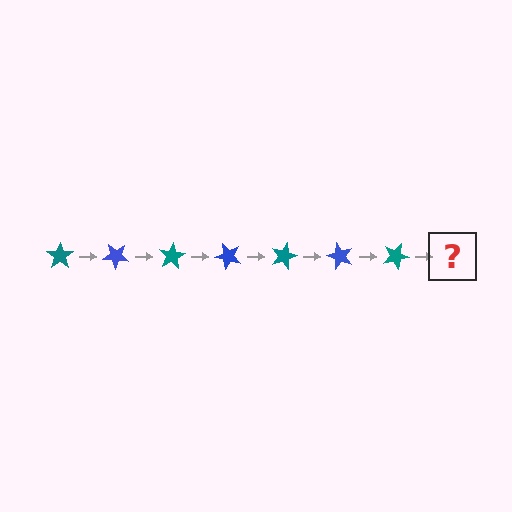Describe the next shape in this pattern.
It should be a blue star, rotated 280 degrees from the start.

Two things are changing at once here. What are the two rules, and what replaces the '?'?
The two rules are that it rotates 40 degrees each step and the color cycles through teal and blue. The '?' should be a blue star, rotated 280 degrees from the start.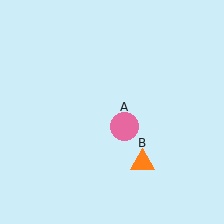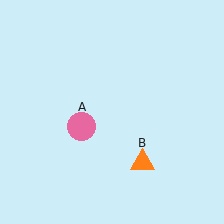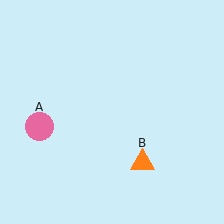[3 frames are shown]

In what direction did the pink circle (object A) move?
The pink circle (object A) moved left.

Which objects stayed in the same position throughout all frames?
Orange triangle (object B) remained stationary.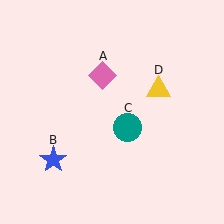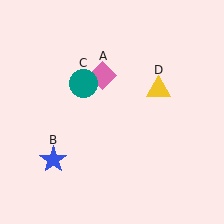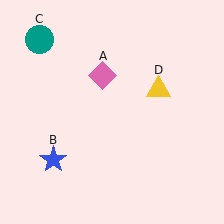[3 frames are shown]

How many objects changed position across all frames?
1 object changed position: teal circle (object C).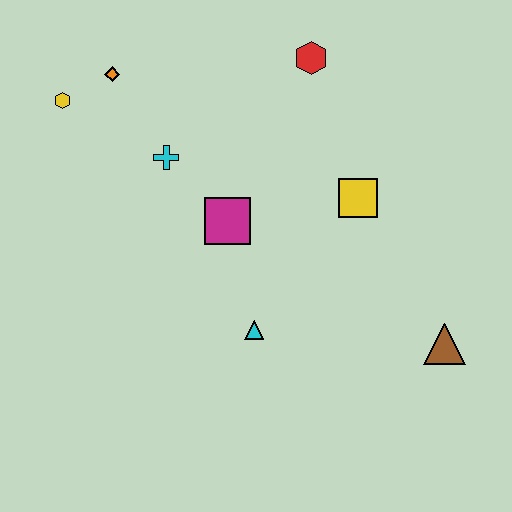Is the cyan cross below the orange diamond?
Yes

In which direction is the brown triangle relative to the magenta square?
The brown triangle is to the right of the magenta square.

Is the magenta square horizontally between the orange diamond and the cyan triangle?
Yes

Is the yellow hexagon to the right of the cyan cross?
No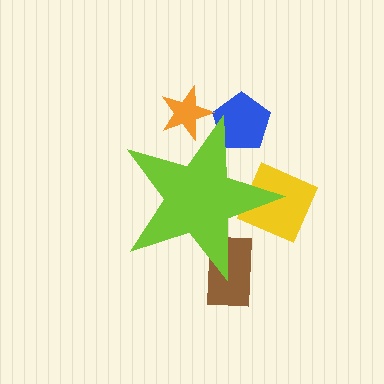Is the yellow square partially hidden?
Yes, the yellow square is partially hidden behind the lime star.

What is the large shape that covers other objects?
A lime star.